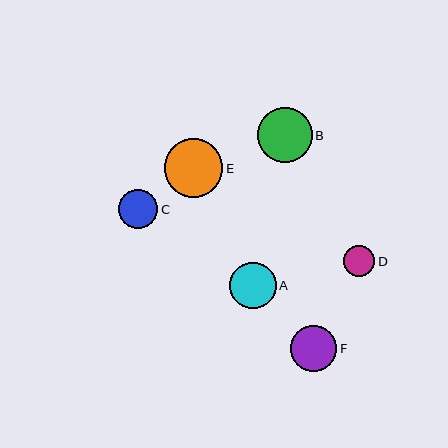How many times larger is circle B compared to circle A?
Circle B is approximately 1.2 times the size of circle A.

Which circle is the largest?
Circle E is the largest with a size of approximately 59 pixels.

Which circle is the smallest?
Circle D is the smallest with a size of approximately 32 pixels.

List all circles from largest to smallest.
From largest to smallest: E, B, A, F, C, D.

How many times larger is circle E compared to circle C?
Circle E is approximately 1.5 times the size of circle C.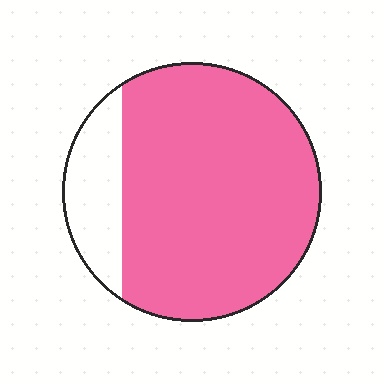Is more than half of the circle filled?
Yes.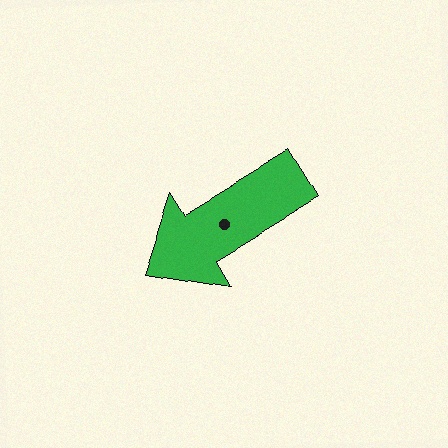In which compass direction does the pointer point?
Southwest.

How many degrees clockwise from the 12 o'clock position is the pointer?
Approximately 239 degrees.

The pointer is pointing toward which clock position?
Roughly 8 o'clock.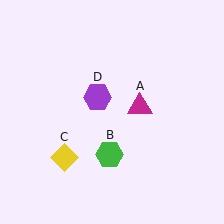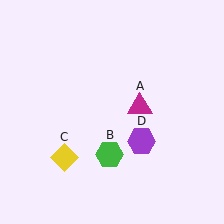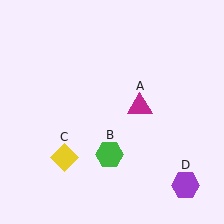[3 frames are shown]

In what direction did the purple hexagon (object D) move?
The purple hexagon (object D) moved down and to the right.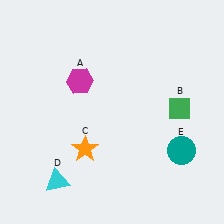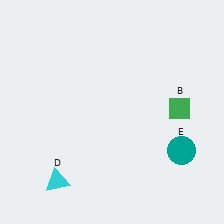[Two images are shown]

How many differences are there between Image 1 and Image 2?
There are 2 differences between the two images.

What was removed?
The magenta hexagon (A), the orange star (C) were removed in Image 2.